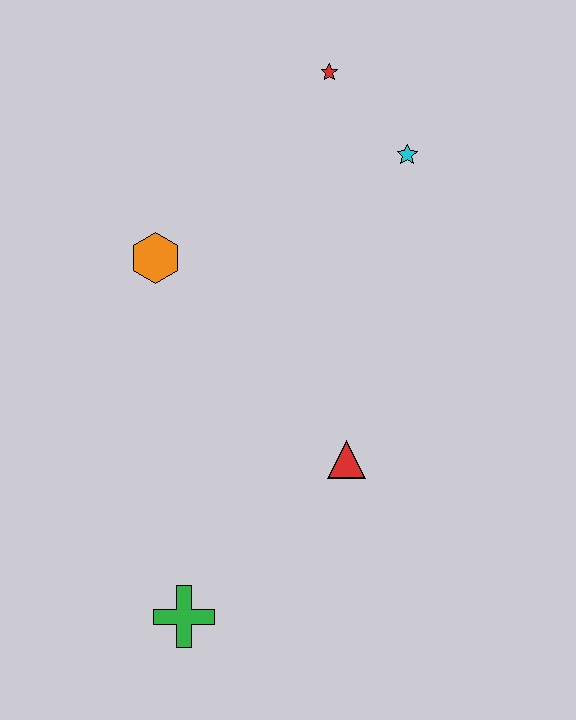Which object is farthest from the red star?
The green cross is farthest from the red star.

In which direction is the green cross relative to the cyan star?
The green cross is below the cyan star.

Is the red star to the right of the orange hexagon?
Yes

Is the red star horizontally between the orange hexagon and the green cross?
No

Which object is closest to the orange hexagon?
The red star is closest to the orange hexagon.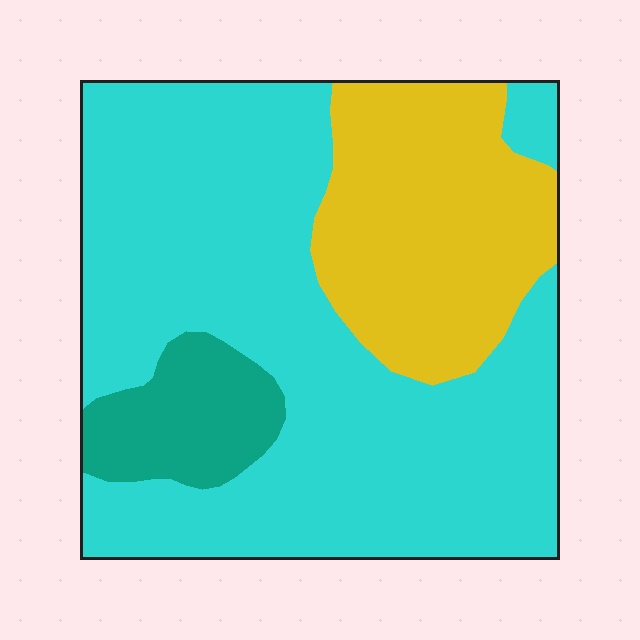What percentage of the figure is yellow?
Yellow takes up about one quarter (1/4) of the figure.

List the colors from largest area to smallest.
From largest to smallest: cyan, yellow, teal.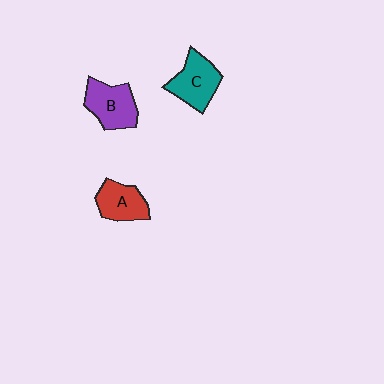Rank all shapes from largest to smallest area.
From largest to smallest: B (purple), C (teal), A (red).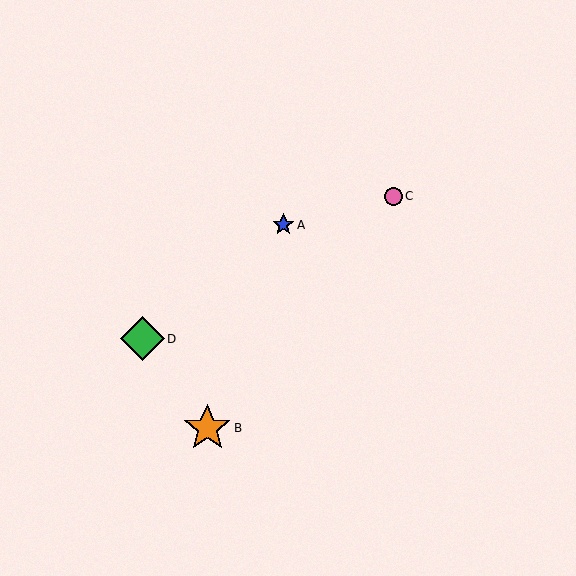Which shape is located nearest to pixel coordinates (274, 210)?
The blue star (labeled A) at (283, 225) is nearest to that location.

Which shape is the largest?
The orange star (labeled B) is the largest.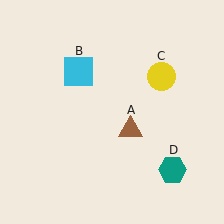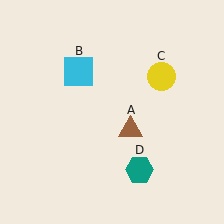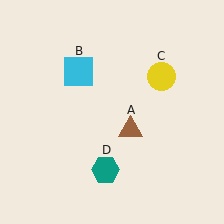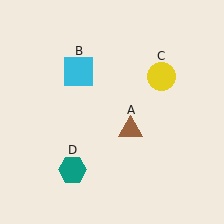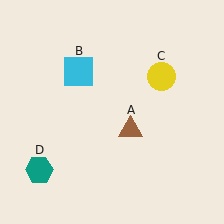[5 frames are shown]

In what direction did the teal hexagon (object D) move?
The teal hexagon (object D) moved left.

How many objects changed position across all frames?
1 object changed position: teal hexagon (object D).